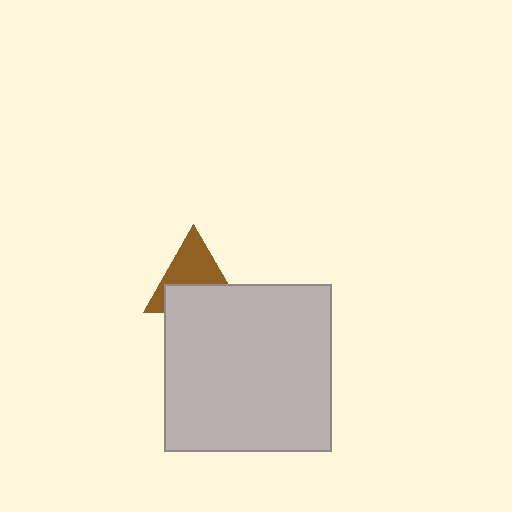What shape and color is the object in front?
The object in front is a light gray square.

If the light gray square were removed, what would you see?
You would see the complete brown triangle.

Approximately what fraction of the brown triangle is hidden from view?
Roughly 48% of the brown triangle is hidden behind the light gray square.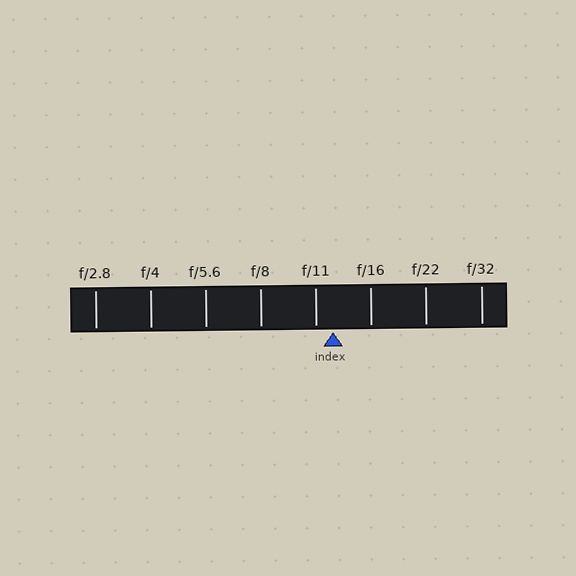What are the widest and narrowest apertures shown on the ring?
The widest aperture shown is f/2.8 and the narrowest is f/32.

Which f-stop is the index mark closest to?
The index mark is closest to f/11.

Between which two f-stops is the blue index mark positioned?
The index mark is between f/11 and f/16.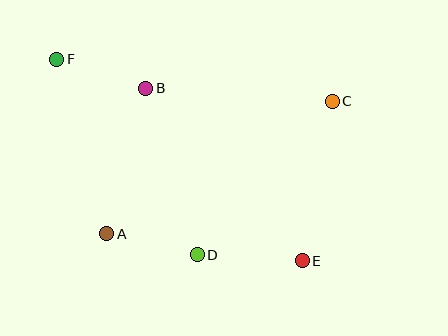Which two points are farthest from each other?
Points E and F are farthest from each other.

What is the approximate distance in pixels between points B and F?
The distance between B and F is approximately 94 pixels.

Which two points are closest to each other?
Points A and D are closest to each other.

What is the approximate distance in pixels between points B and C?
The distance between B and C is approximately 187 pixels.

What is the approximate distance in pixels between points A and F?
The distance between A and F is approximately 183 pixels.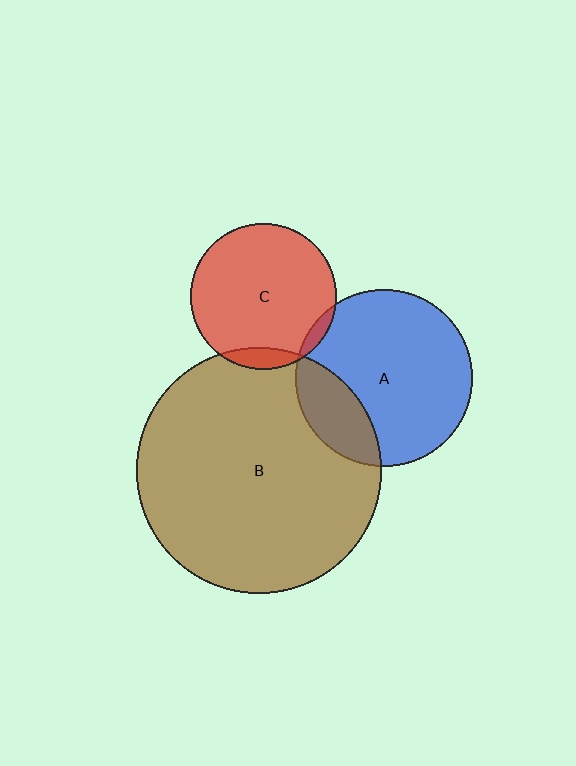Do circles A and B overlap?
Yes.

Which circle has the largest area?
Circle B (brown).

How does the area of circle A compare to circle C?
Approximately 1.5 times.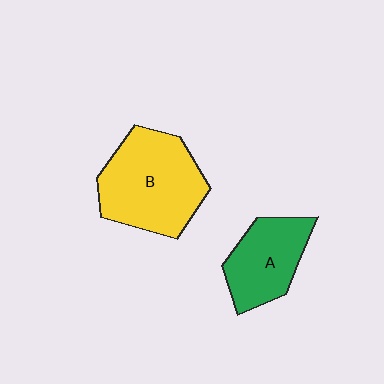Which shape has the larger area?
Shape B (yellow).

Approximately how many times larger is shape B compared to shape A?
Approximately 1.5 times.